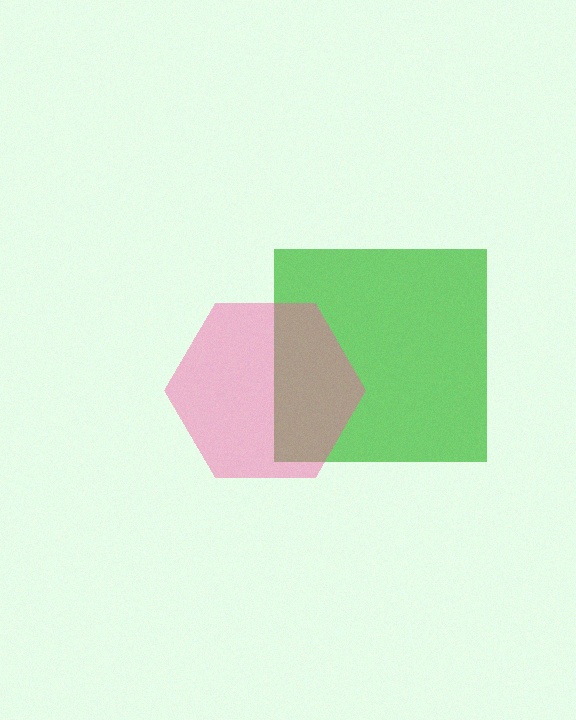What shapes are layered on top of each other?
The layered shapes are: a green square, a pink hexagon.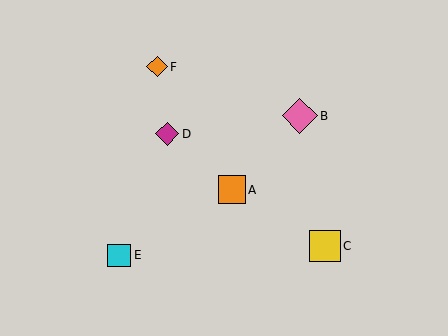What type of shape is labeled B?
Shape B is a pink diamond.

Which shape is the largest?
The pink diamond (labeled B) is the largest.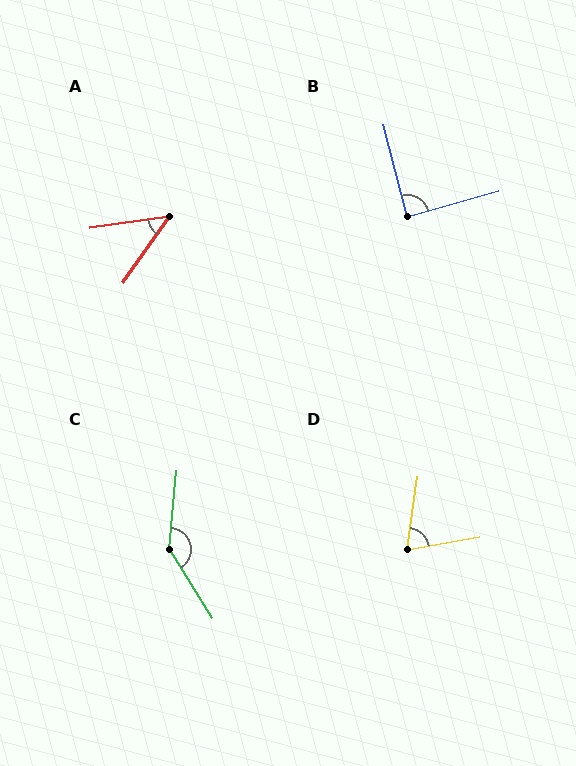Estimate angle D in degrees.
Approximately 71 degrees.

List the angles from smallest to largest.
A (47°), D (71°), B (88°), C (142°).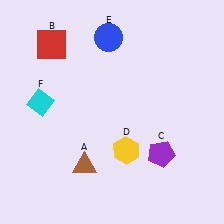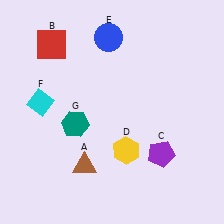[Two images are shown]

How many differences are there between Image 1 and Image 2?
There is 1 difference between the two images.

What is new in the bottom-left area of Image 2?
A teal hexagon (G) was added in the bottom-left area of Image 2.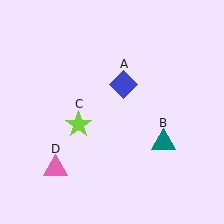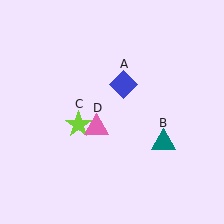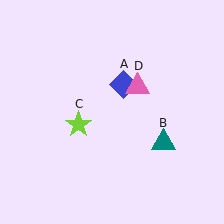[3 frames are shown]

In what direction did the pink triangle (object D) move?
The pink triangle (object D) moved up and to the right.